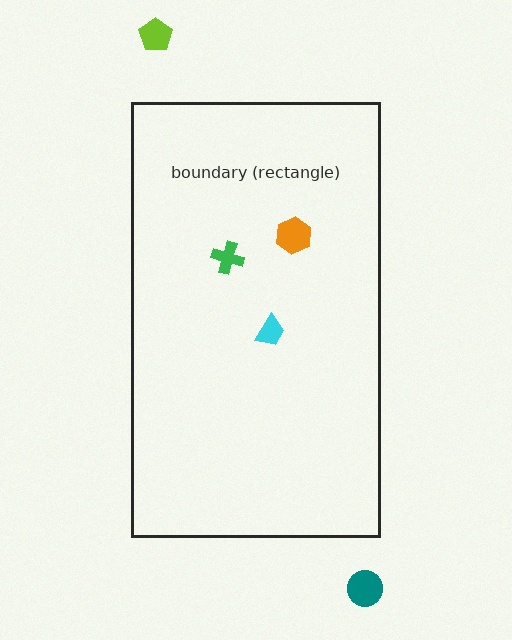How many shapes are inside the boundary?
3 inside, 2 outside.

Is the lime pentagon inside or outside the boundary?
Outside.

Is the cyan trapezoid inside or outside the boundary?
Inside.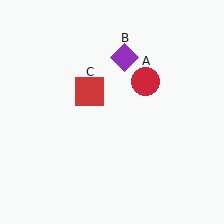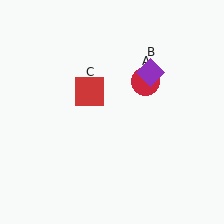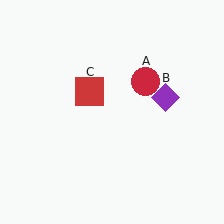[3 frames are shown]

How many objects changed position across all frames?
1 object changed position: purple diamond (object B).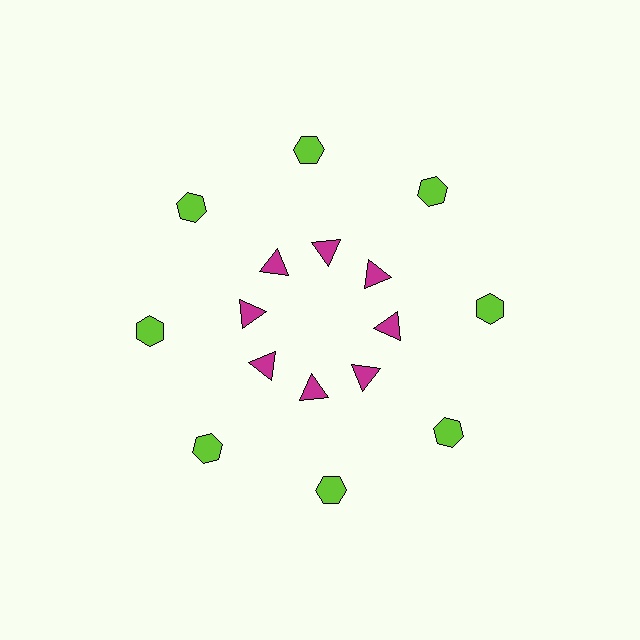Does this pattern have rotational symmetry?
Yes, this pattern has 8-fold rotational symmetry. It looks the same after rotating 45 degrees around the center.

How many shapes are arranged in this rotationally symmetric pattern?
There are 16 shapes, arranged in 8 groups of 2.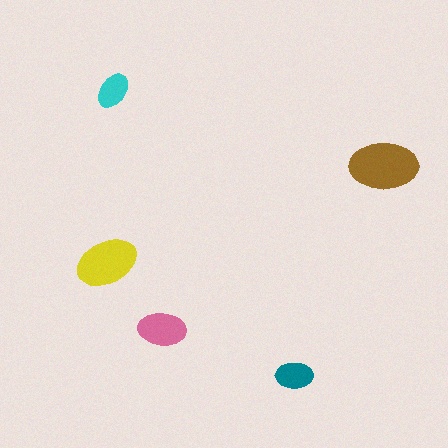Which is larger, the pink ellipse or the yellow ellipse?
The yellow one.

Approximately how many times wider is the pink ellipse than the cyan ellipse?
About 1.5 times wider.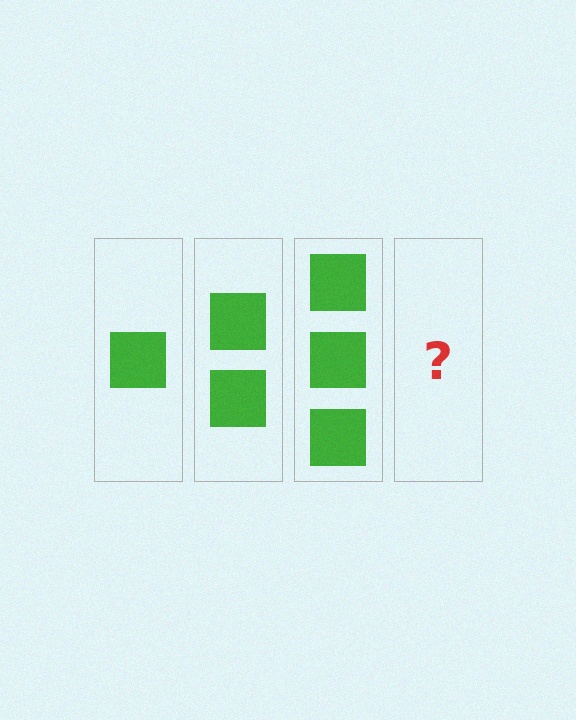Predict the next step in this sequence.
The next step is 4 squares.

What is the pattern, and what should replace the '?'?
The pattern is that each step adds one more square. The '?' should be 4 squares.